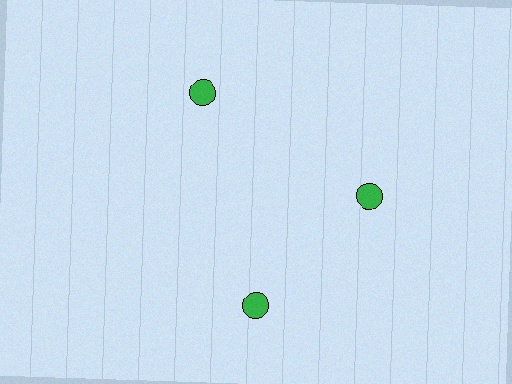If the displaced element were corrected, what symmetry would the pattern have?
It would have 3-fold rotational symmetry — the pattern would map onto itself every 120 degrees.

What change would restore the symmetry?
The symmetry would be restored by rotating it back into even spacing with its neighbors so that all 3 circles sit at equal angles and equal distance from the center.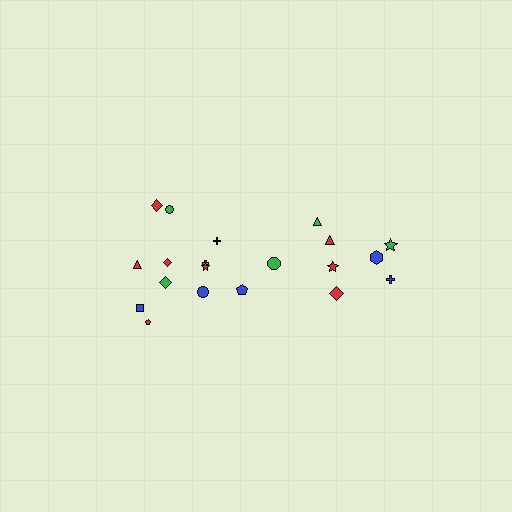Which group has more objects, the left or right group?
The left group.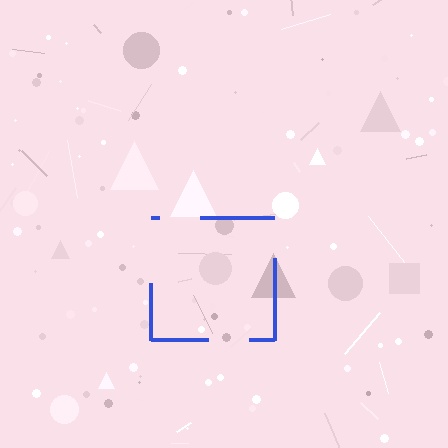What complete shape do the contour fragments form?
The contour fragments form a square.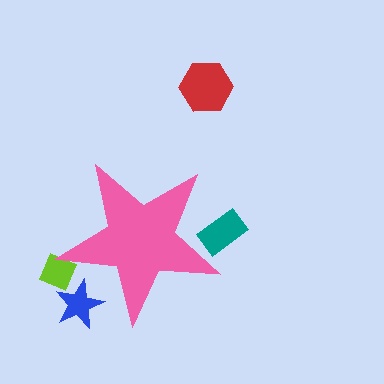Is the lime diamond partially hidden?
Yes, the lime diamond is partially hidden behind the pink star.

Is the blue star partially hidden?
Yes, the blue star is partially hidden behind the pink star.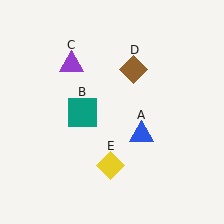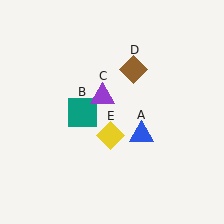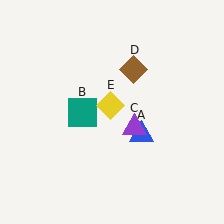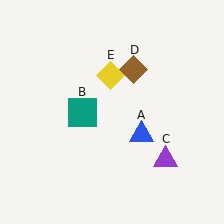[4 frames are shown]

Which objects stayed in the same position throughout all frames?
Blue triangle (object A) and teal square (object B) and brown diamond (object D) remained stationary.